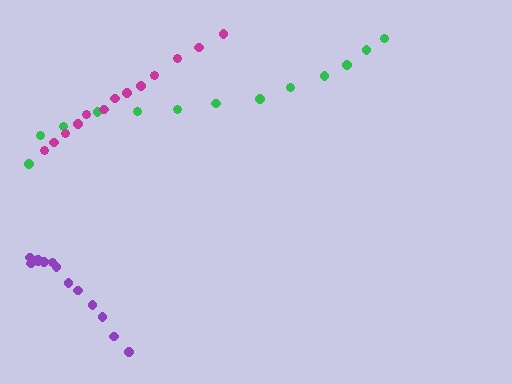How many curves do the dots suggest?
There are 3 distinct paths.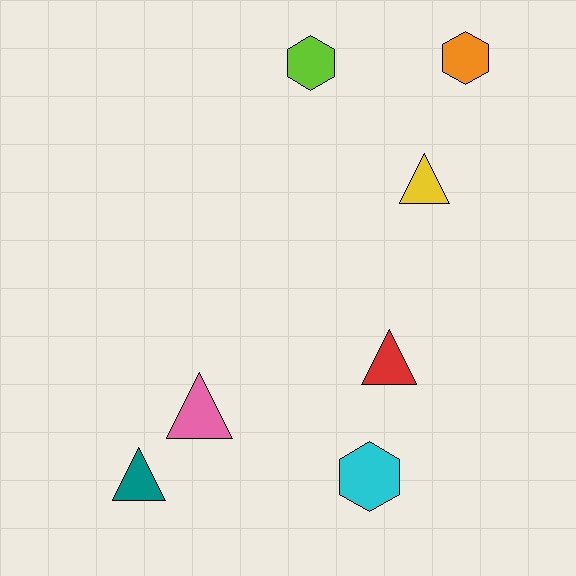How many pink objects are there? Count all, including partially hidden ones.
There is 1 pink object.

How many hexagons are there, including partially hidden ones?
There are 3 hexagons.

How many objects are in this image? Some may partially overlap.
There are 7 objects.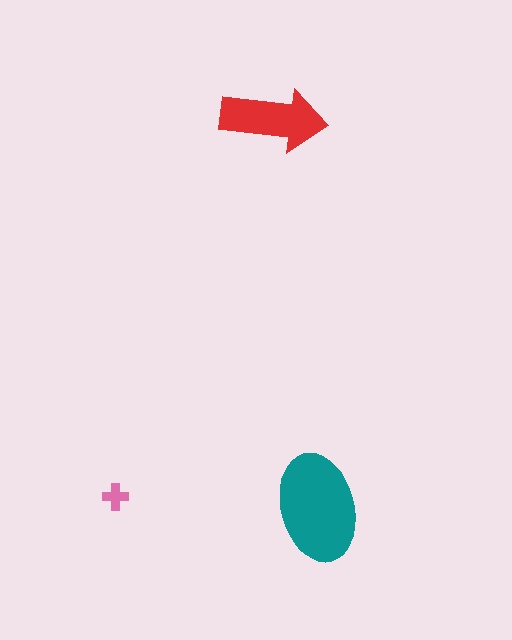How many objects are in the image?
There are 3 objects in the image.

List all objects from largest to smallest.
The teal ellipse, the red arrow, the pink cross.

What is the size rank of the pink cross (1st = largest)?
3rd.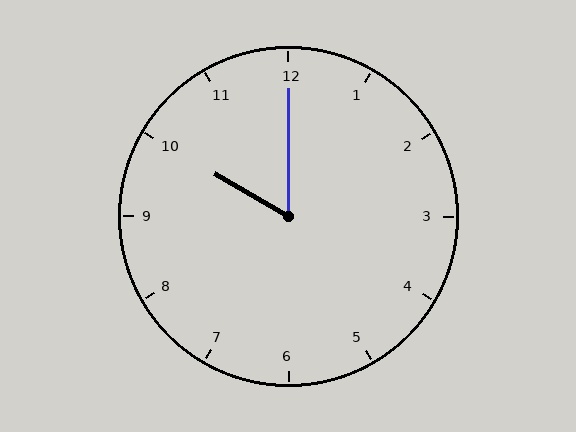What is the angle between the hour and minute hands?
Approximately 60 degrees.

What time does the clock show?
10:00.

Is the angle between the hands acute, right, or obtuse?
It is acute.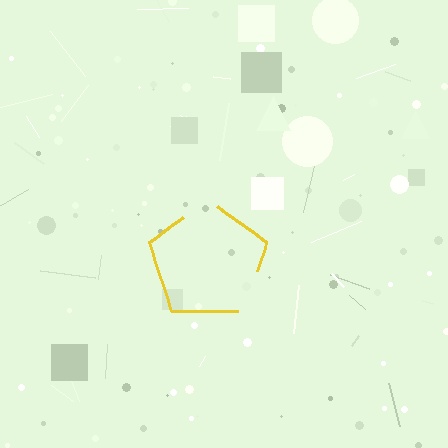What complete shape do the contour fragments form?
The contour fragments form a pentagon.